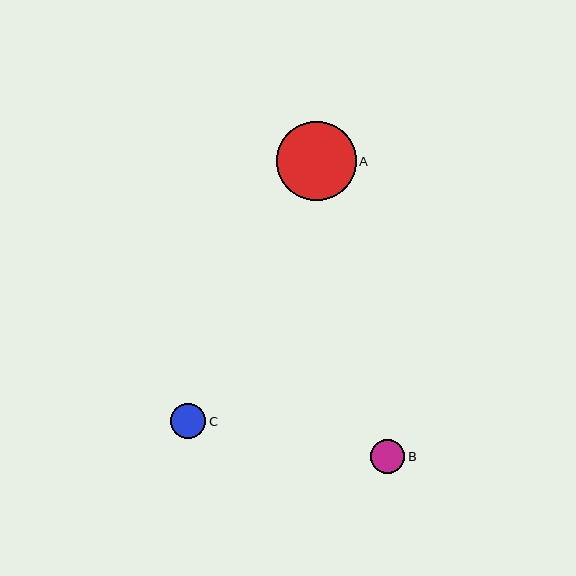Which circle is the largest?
Circle A is the largest with a size of approximately 80 pixels.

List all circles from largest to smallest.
From largest to smallest: A, C, B.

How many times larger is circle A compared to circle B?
Circle A is approximately 2.3 times the size of circle B.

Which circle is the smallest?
Circle B is the smallest with a size of approximately 35 pixels.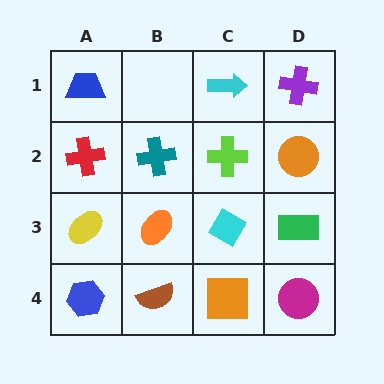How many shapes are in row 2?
4 shapes.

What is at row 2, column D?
An orange circle.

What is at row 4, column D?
A magenta circle.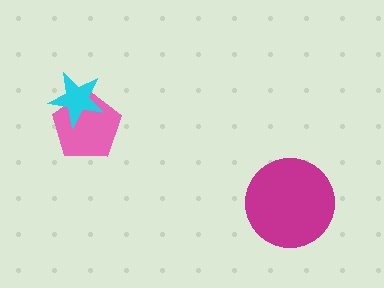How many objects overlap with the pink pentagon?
1 object overlaps with the pink pentagon.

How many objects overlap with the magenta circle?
0 objects overlap with the magenta circle.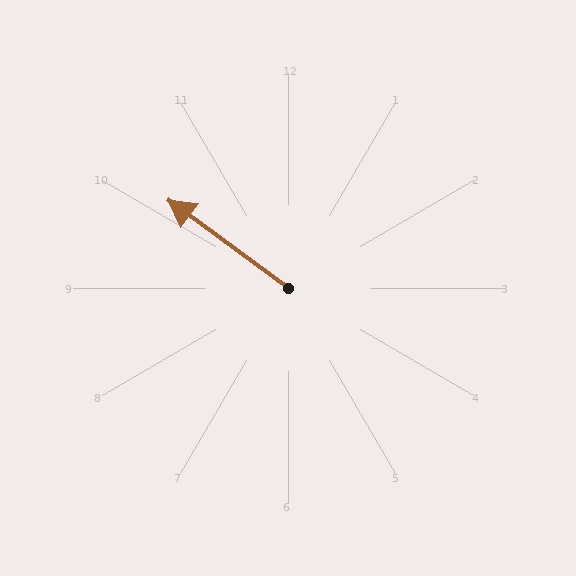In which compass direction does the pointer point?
Northwest.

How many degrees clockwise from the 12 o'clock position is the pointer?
Approximately 306 degrees.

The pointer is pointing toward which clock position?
Roughly 10 o'clock.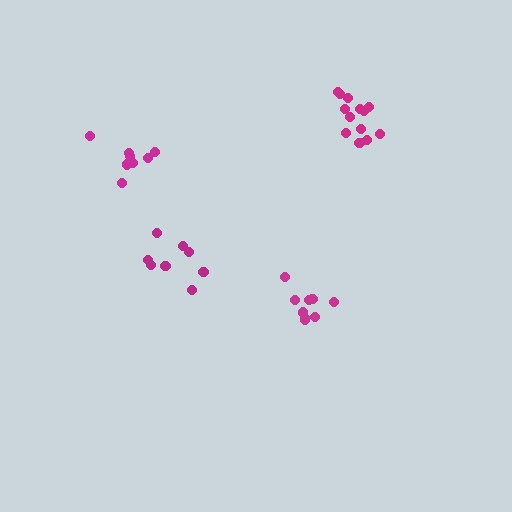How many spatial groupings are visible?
There are 4 spatial groupings.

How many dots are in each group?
Group 1: 8 dots, Group 2: 8 dots, Group 3: 9 dots, Group 4: 13 dots (38 total).